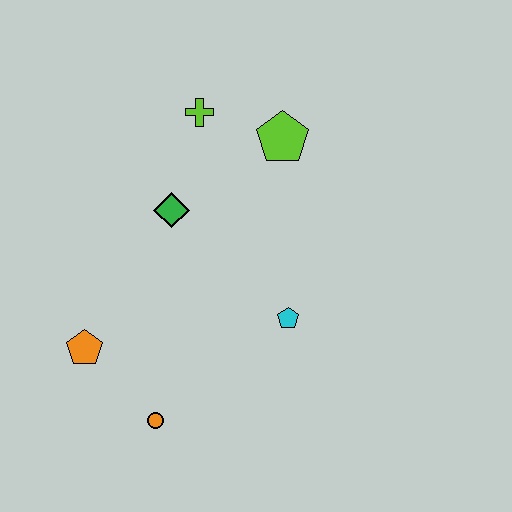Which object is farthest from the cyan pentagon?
The lime cross is farthest from the cyan pentagon.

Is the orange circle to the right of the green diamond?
No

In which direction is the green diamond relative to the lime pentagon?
The green diamond is to the left of the lime pentagon.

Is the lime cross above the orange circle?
Yes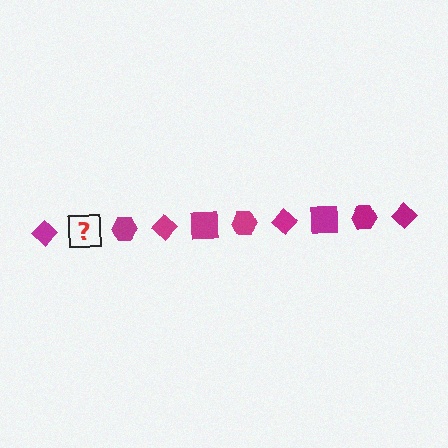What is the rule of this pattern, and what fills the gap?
The rule is that the pattern cycles through diamond, square, hexagon shapes in magenta. The gap should be filled with a magenta square.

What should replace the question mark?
The question mark should be replaced with a magenta square.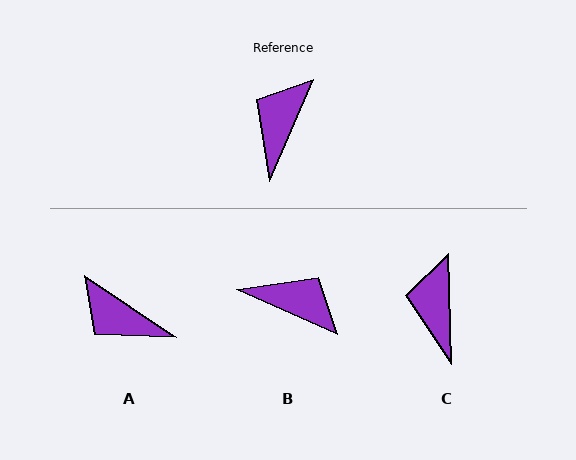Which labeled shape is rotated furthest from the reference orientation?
B, about 91 degrees away.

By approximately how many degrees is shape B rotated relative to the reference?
Approximately 91 degrees clockwise.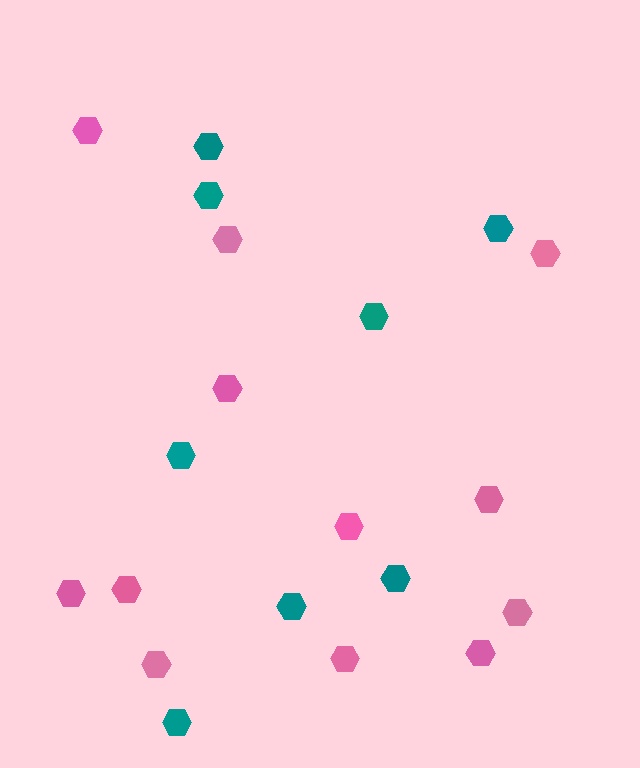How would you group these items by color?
There are 2 groups: one group of pink hexagons (12) and one group of teal hexagons (8).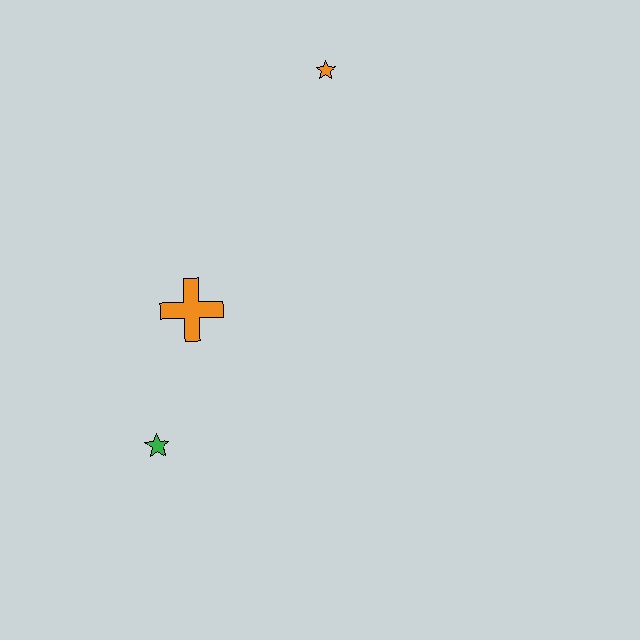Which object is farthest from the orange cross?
The orange star is farthest from the orange cross.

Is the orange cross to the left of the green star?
No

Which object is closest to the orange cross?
The green star is closest to the orange cross.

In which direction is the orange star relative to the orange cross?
The orange star is above the orange cross.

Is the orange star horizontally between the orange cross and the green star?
No